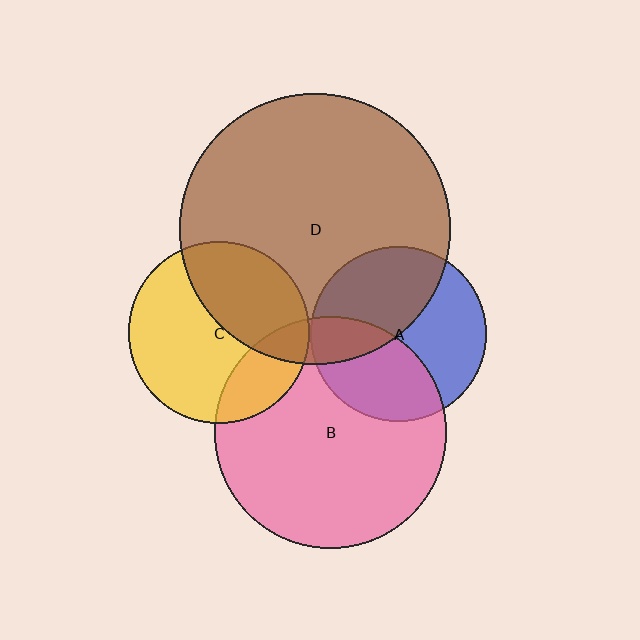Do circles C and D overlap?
Yes.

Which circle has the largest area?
Circle D (brown).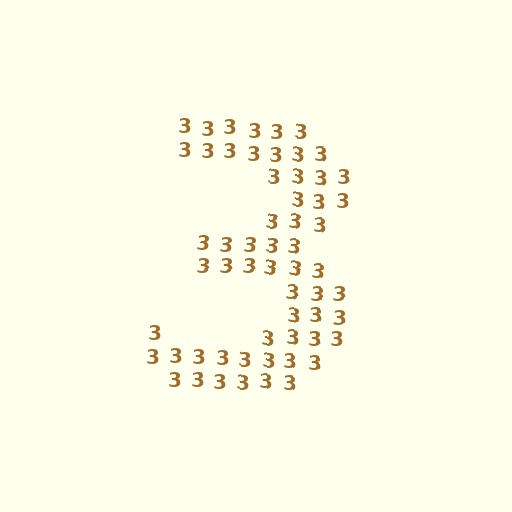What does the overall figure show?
The overall figure shows the digit 3.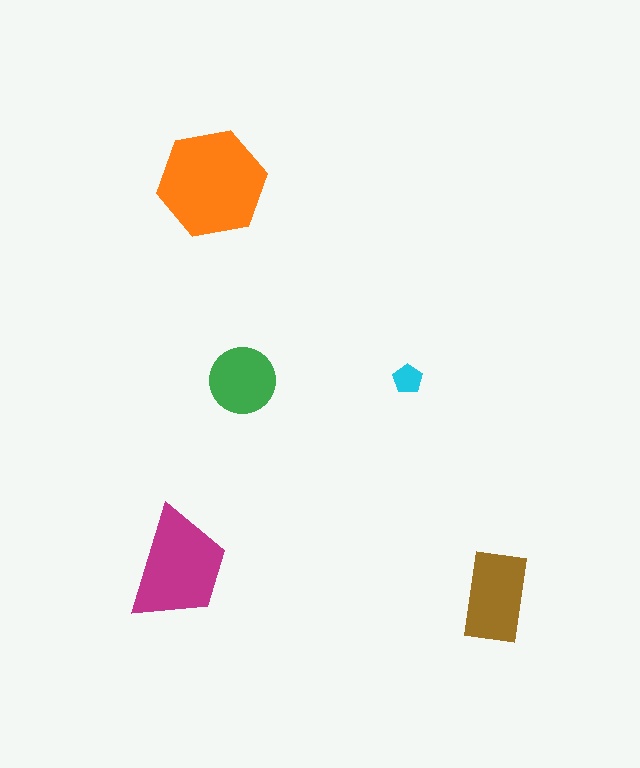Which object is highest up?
The orange hexagon is topmost.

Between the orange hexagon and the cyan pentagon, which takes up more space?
The orange hexagon.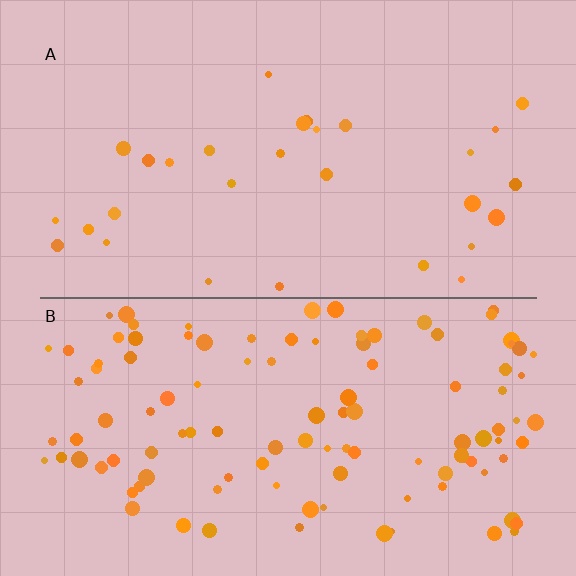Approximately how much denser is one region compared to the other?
Approximately 3.8× — region B over region A.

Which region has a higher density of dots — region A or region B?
B (the bottom).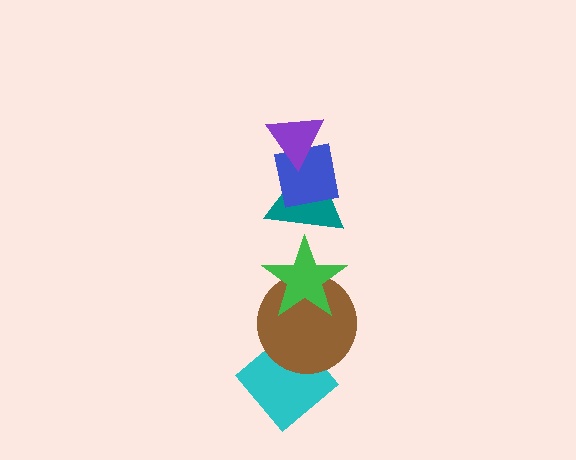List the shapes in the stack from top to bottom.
From top to bottom: the purple triangle, the blue square, the teal triangle, the green star, the brown circle, the cyan diamond.